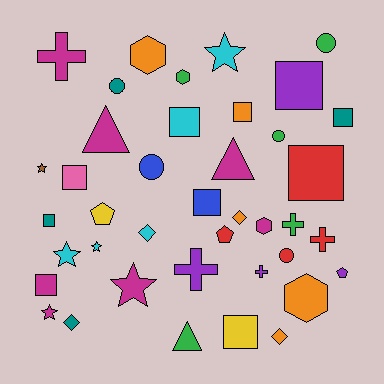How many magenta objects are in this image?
There are 7 magenta objects.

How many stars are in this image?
There are 6 stars.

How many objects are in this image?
There are 40 objects.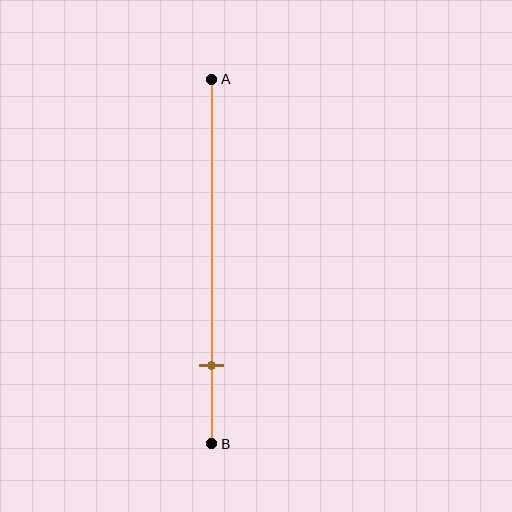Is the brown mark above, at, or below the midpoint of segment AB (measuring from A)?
The brown mark is below the midpoint of segment AB.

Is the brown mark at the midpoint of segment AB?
No, the mark is at about 80% from A, not at the 50% midpoint.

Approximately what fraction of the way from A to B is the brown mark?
The brown mark is approximately 80% of the way from A to B.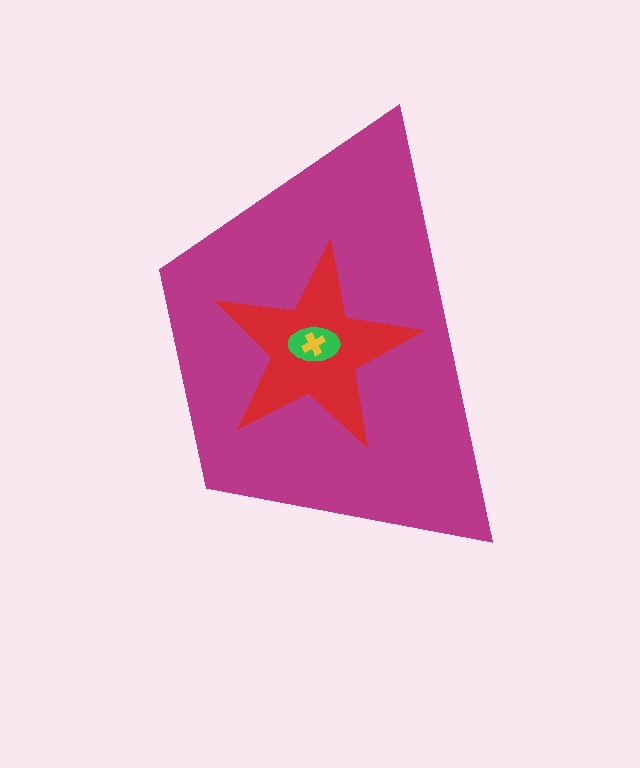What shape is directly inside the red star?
The green ellipse.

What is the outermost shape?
The magenta trapezoid.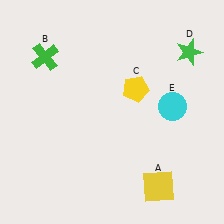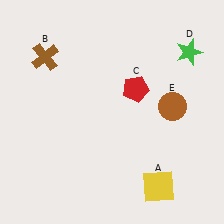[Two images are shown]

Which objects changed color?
B changed from green to brown. C changed from yellow to red. E changed from cyan to brown.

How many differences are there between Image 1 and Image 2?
There are 3 differences between the two images.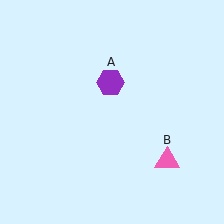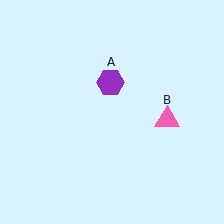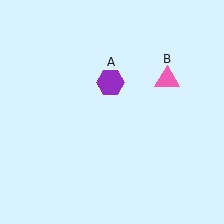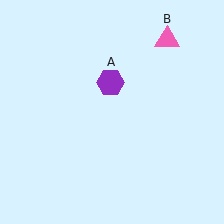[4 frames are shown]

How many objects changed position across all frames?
1 object changed position: pink triangle (object B).